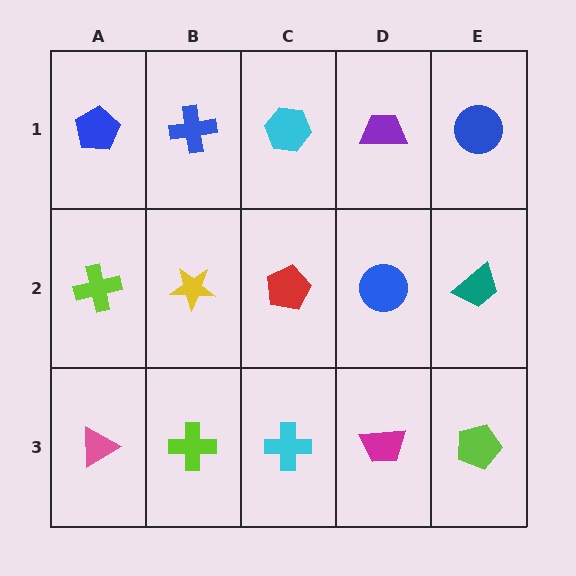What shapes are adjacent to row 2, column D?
A purple trapezoid (row 1, column D), a magenta trapezoid (row 3, column D), a red pentagon (row 2, column C), a teal trapezoid (row 2, column E).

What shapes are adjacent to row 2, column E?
A blue circle (row 1, column E), a lime pentagon (row 3, column E), a blue circle (row 2, column D).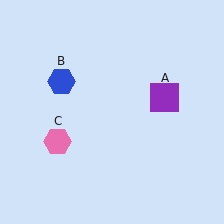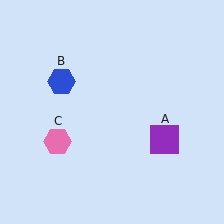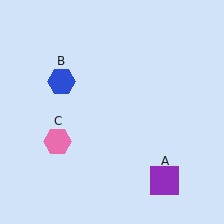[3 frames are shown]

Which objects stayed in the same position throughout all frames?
Blue hexagon (object B) and pink hexagon (object C) remained stationary.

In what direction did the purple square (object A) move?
The purple square (object A) moved down.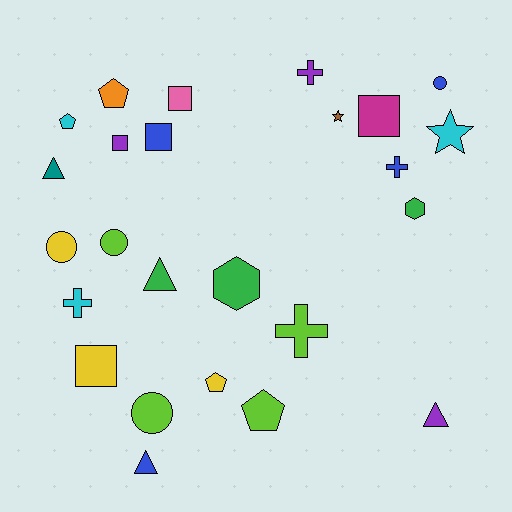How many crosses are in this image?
There are 4 crosses.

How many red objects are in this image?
There are no red objects.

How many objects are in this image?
There are 25 objects.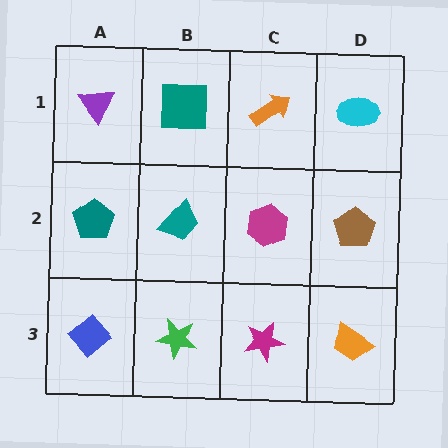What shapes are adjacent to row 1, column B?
A teal trapezoid (row 2, column B), a purple triangle (row 1, column A), an orange arrow (row 1, column C).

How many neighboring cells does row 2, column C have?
4.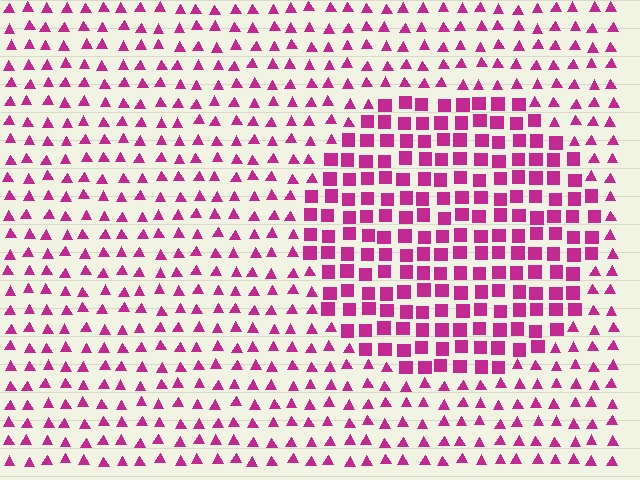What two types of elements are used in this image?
The image uses squares inside the circle region and triangles outside it.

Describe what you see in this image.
The image is filled with small magenta elements arranged in a uniform grid. A circle-shaped region contains squares, while the surrounding area contains triangles. The boundary is defined purely by the change in element shape.